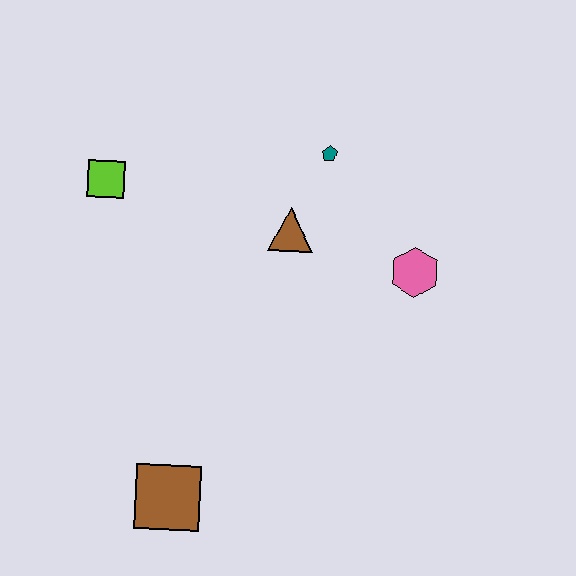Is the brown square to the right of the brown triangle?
No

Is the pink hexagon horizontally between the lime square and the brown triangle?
No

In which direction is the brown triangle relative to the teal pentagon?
The brown triangle is below the teal pentagon.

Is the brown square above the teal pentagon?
No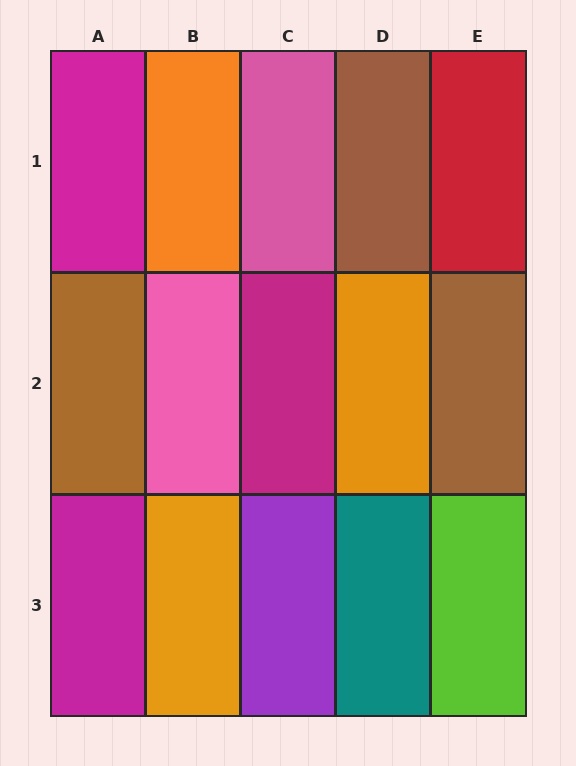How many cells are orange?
3 cells are orange.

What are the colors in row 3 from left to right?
Magenta, orange, purple, teal, lime.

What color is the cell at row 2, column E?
Brown.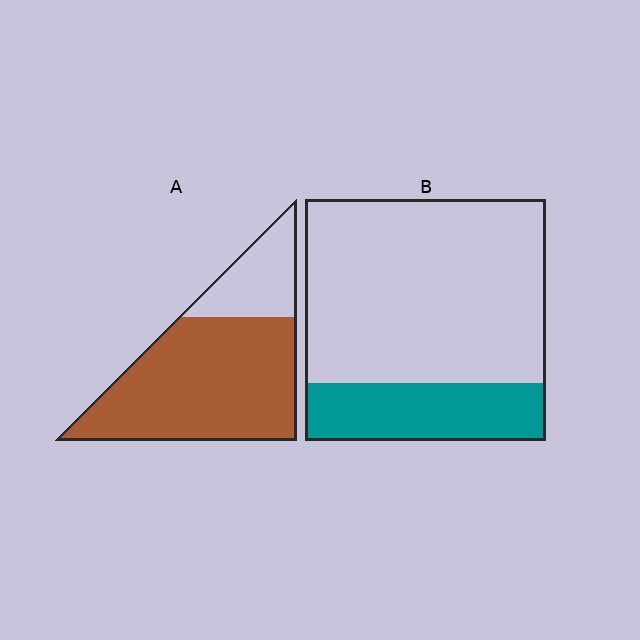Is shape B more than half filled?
No.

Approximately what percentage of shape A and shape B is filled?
A is approximately 75% and B is approximately 25%.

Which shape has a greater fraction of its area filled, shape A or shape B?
Shape A.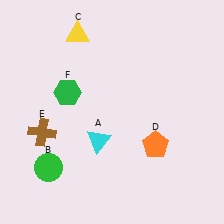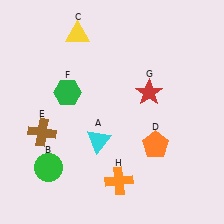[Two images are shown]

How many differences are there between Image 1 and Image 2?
There are 2 differences between the two images.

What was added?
A red star (G), an orange cross (H) were added in Image 2.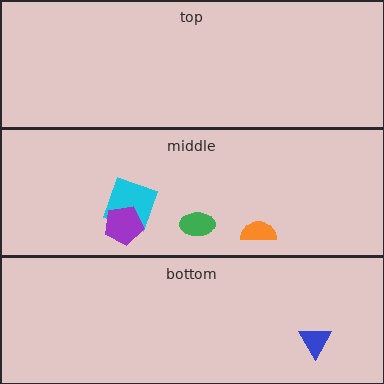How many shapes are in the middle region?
4.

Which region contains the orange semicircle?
The middle region.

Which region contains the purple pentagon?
The middle region.